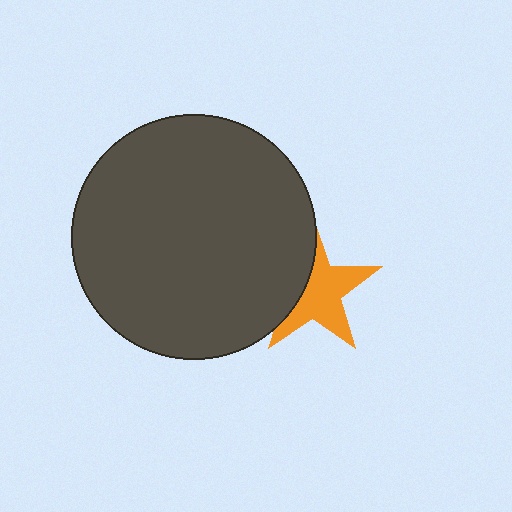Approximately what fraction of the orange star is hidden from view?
Roughly 37% of the orange star is hidden behind the dark gray circle.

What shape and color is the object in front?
The object in front is a dark gray circle.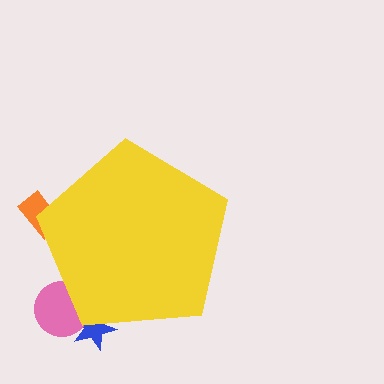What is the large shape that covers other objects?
A yellow pentagon.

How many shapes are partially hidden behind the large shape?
3 shapes are partially hidden.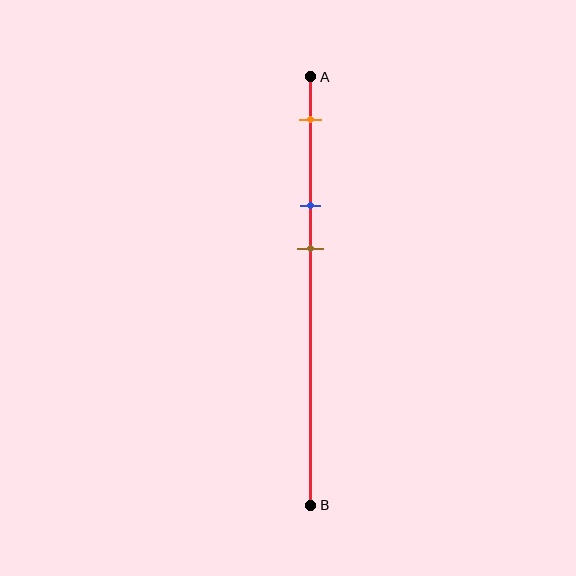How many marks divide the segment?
There are 3 marks dividing the segment.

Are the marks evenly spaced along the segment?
Yes, the marks are approximately evenly spaced.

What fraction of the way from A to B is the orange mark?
The orange mark is approximately 10% (0.1) of the way from A to B.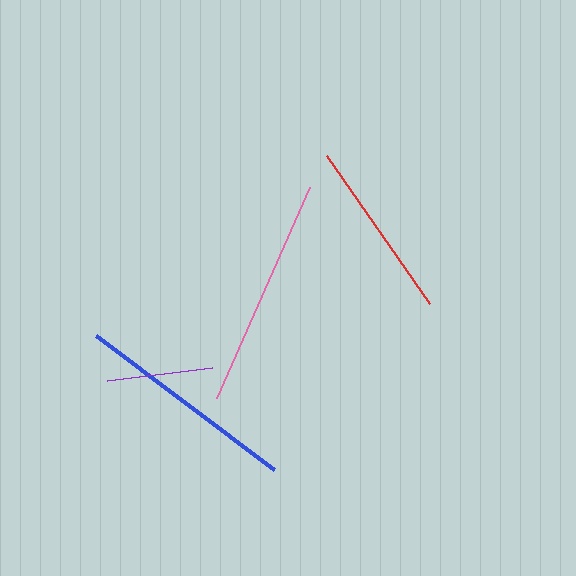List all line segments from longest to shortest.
From longest to shortest: pink, blue, red, purple.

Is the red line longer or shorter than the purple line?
The red line is longer than the purple line.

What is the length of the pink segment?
The pink segment is approximately 230 pixels long.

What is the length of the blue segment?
The blue segment is approximately 223 pixels long.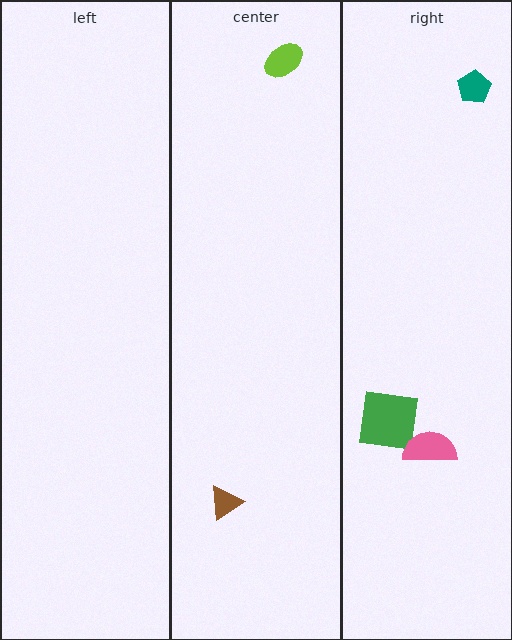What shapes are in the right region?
The green square, the teal pentagon, the pink semicircle.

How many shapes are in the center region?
2.